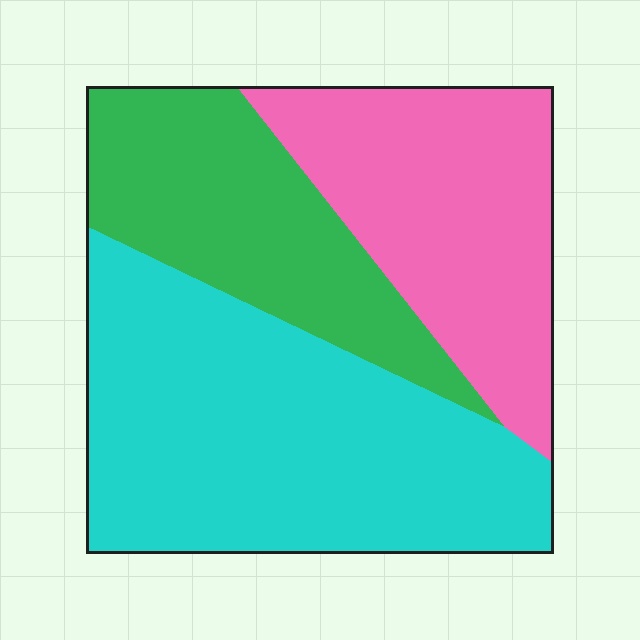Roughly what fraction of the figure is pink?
Pink takes up about one quarter (1/4) of the figure.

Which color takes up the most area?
Cyan, at roughly 45%.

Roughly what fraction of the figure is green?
Green covers 25% of the figure.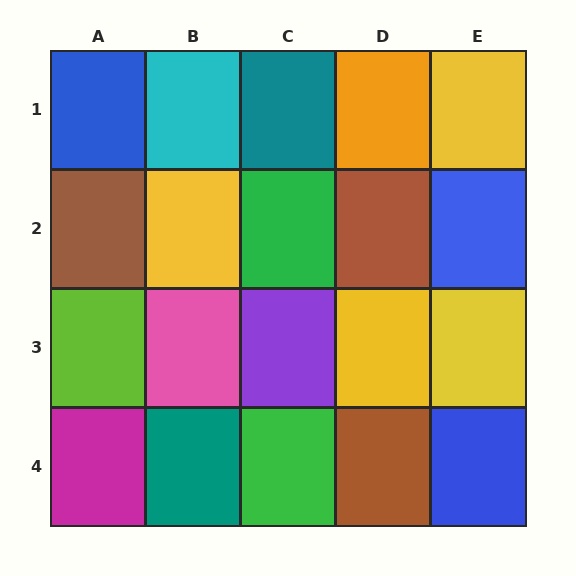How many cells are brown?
3 cells are brown.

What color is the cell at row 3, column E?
Yellow.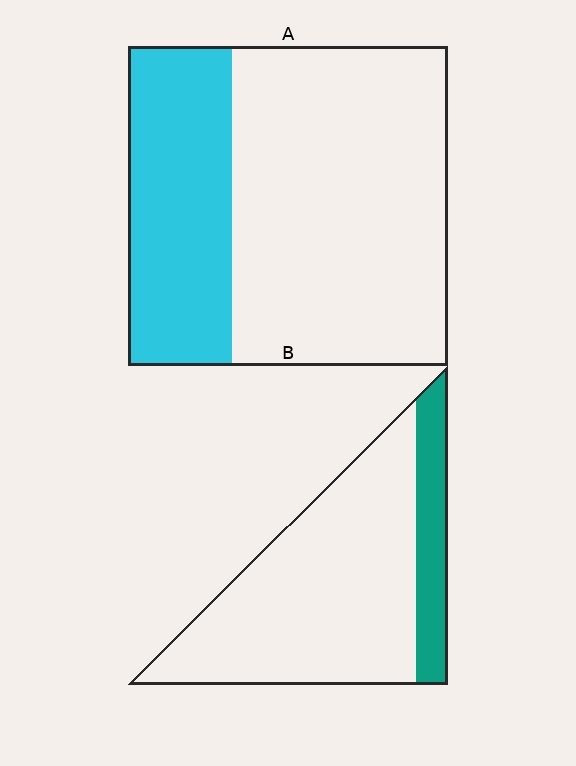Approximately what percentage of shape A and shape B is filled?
A is approximately 30% and B is approximately 20%.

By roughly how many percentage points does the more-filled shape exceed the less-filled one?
By roughly 15 percentage points (A over B).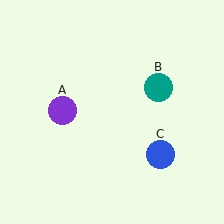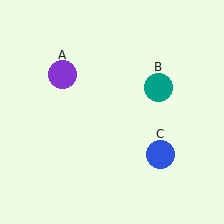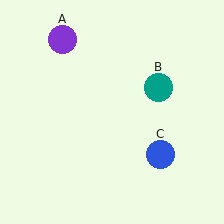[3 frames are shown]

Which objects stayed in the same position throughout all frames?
Teal circle (object B) and blue circle (object C) remained stationary.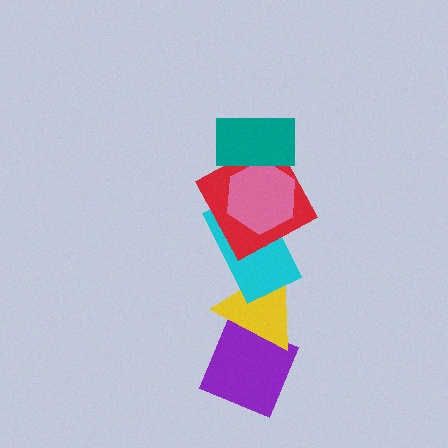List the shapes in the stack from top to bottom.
From top to bottom: the teal rectangle, the pink hexagon, the red square, the cyan rectangle, the yellow triangle, the purple diamond.